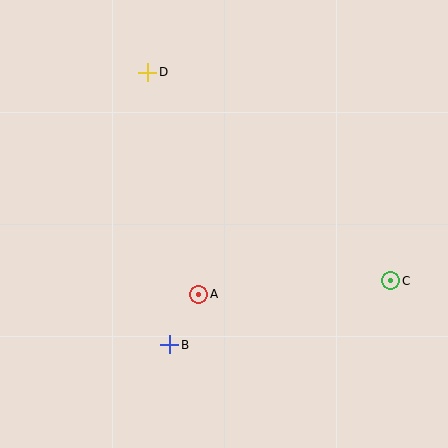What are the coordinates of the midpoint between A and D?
The midpoint between A and D is at (173, 183).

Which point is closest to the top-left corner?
Point D is closest to the top-left corner.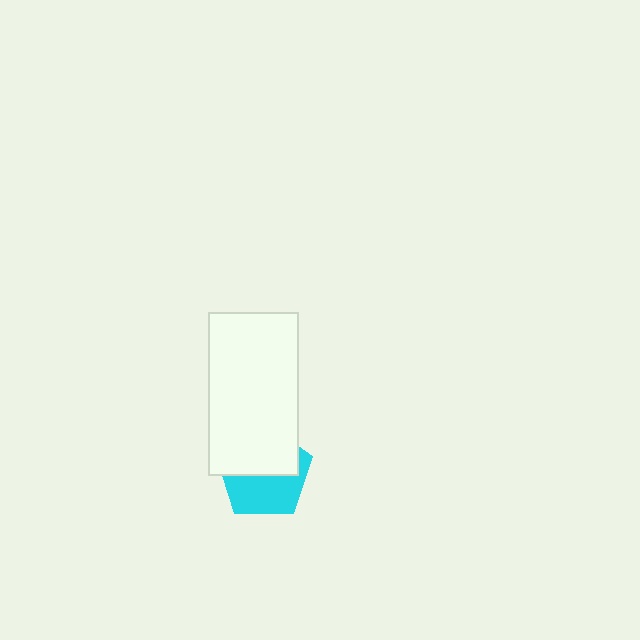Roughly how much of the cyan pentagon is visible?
About half of it is visible (roughly 49%).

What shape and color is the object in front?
The object in front is a white rectangle.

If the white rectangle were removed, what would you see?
You would see the complete cyan pentagon.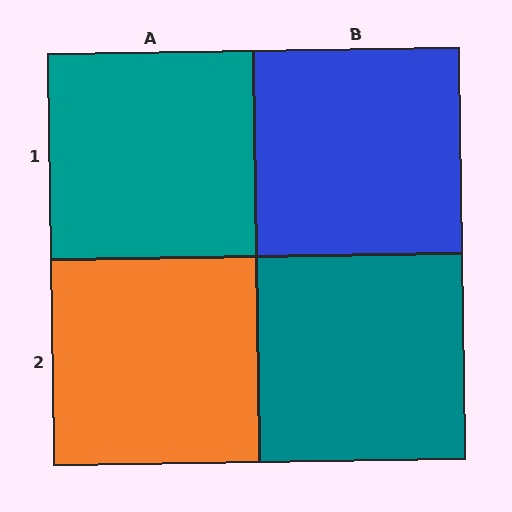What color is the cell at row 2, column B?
Teal.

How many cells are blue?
1 cell is blue.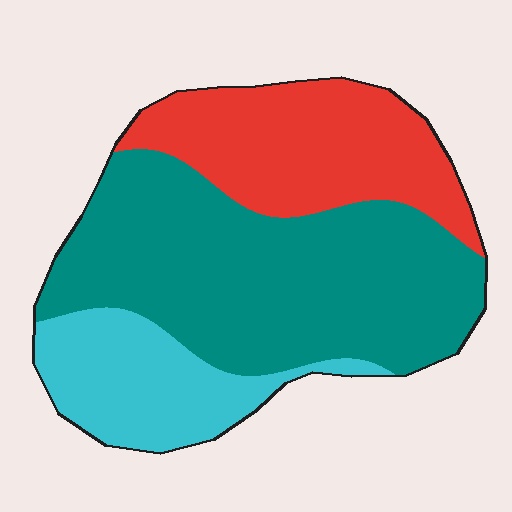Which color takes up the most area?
Teal, at roughly 50%.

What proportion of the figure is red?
Red covers about 30% of the figure.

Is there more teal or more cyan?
Teal.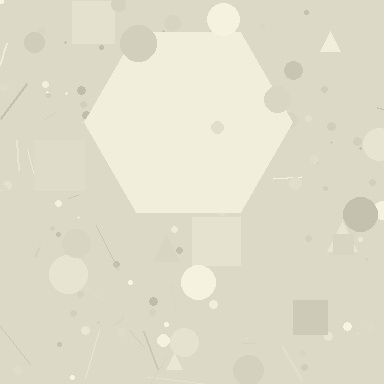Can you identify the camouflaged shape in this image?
The camouflaged shape is a hexagon.